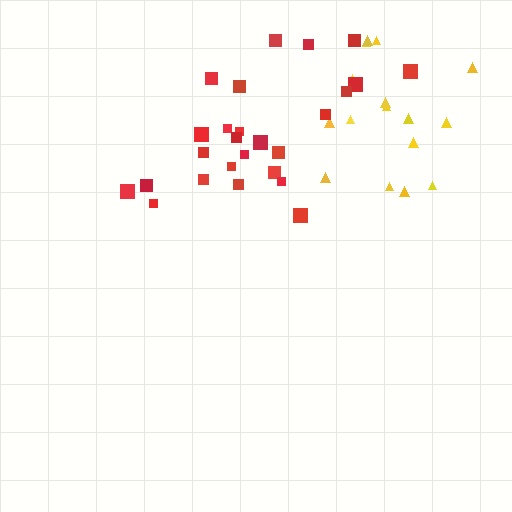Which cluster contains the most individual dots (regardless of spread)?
Red (26).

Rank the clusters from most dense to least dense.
yellow, red.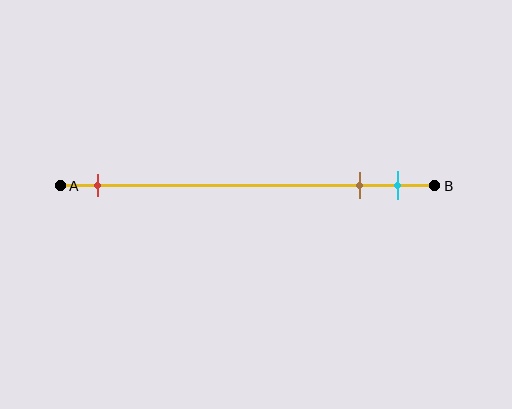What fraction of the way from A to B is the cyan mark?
The cyan mark is approximately 90% (0.9) of the way from A to B.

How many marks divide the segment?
There are 3 marks dividing the segment.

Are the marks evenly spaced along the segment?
No, the marks are not evenly spaced.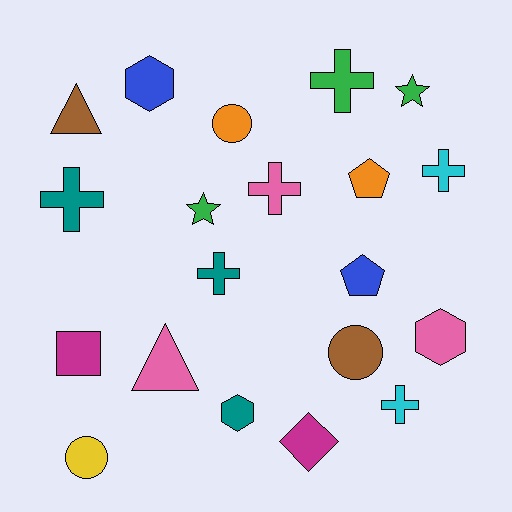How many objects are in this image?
There are 20 objects.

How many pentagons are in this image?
There are 2 pentagons.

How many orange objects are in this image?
There are 2 orange objects.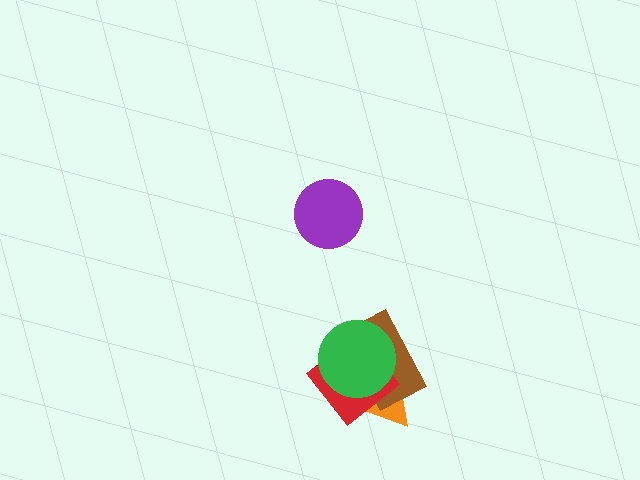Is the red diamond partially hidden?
Yes, it is partially covered by another shape.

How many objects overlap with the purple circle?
0 objects overlap with the purple circle.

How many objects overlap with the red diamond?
3 objects overlap with the red diamond.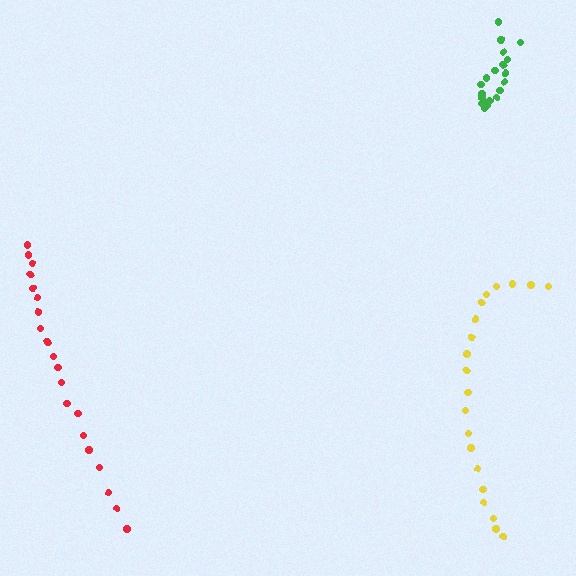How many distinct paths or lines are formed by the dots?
There are 3 distinct paths.